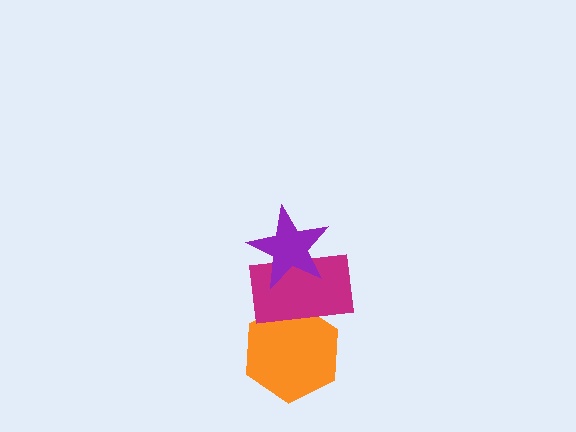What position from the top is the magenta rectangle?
The magenta rectangle is 2nd from the top.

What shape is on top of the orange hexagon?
The magenta rectangle is on top of the orange hexagon.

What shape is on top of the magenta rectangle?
The purple star is on top of the magenta rectangle.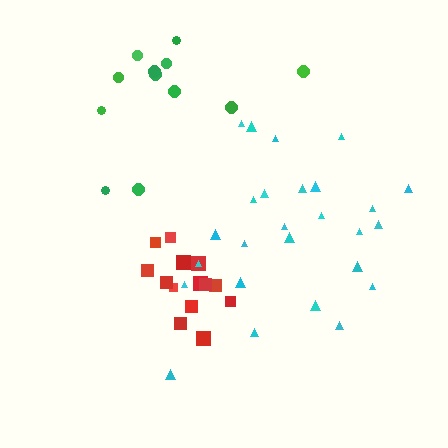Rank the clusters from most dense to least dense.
red, cyan, green.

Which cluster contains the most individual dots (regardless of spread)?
Cyan (26).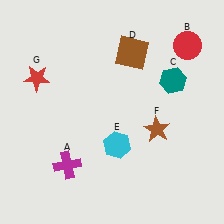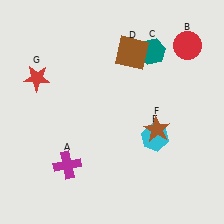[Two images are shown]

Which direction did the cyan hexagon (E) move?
The cyan hexagon (E) moved right.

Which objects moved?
The objects that moved are: the teal hexagon (C), the cyan hexagon (E).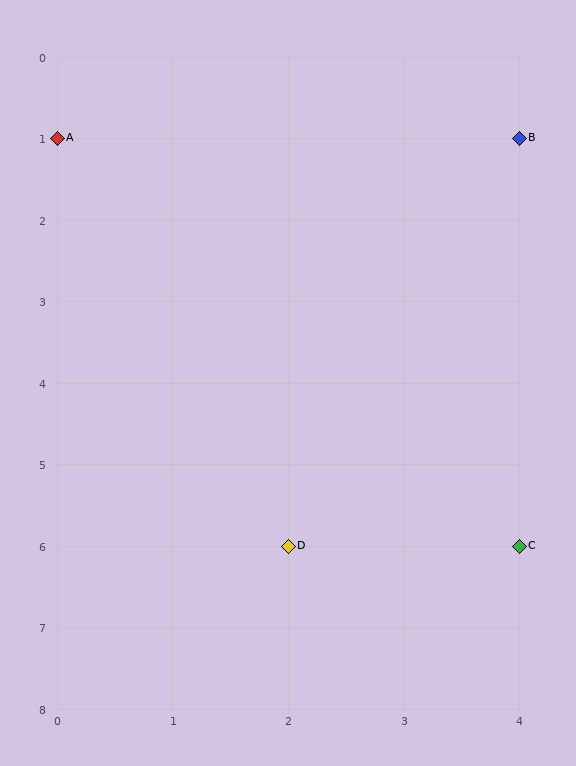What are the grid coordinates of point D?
Point D is at grid coordinates (2, 6).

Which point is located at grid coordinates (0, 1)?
Point A is at (0, 1).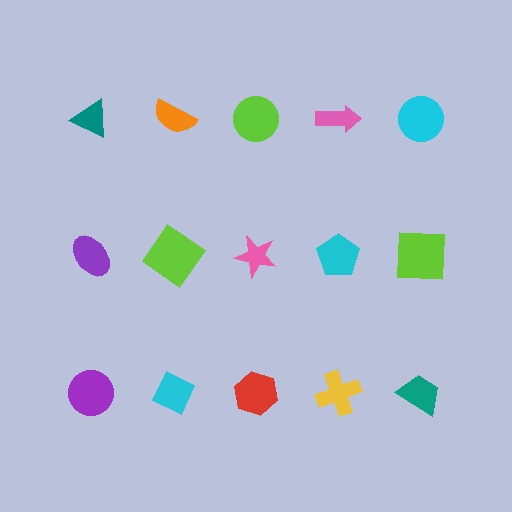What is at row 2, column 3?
A pink star.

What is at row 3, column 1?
A purple circle.